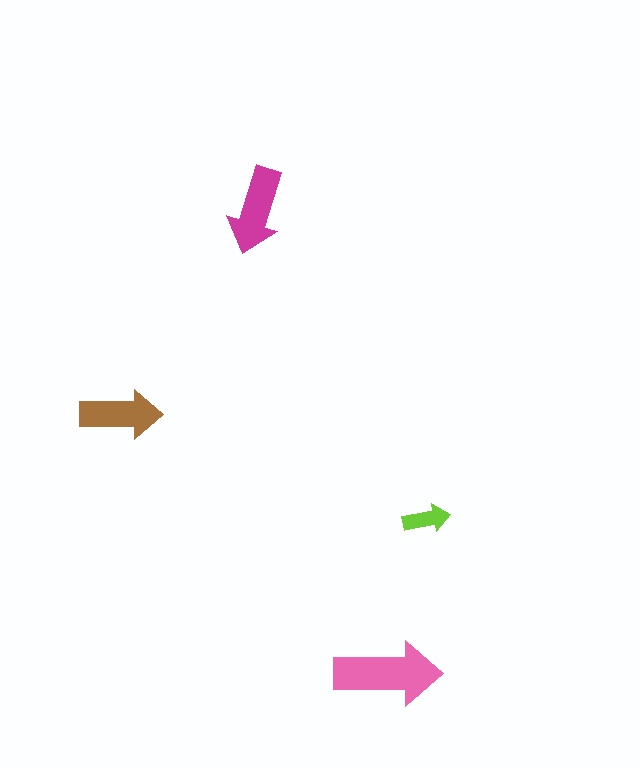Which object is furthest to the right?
The lime arrow is rightmost.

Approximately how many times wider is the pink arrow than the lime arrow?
About 2.5 times wider.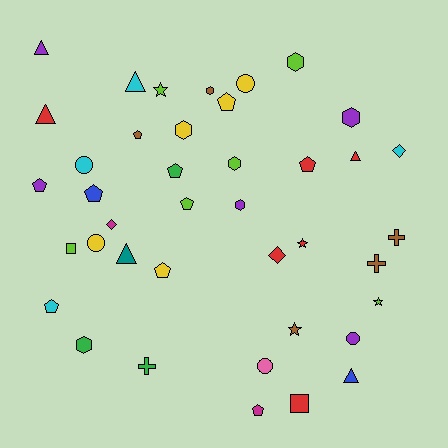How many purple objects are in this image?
There are 5 purple objects.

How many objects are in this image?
There are 40 objects.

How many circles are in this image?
There are 5 circles.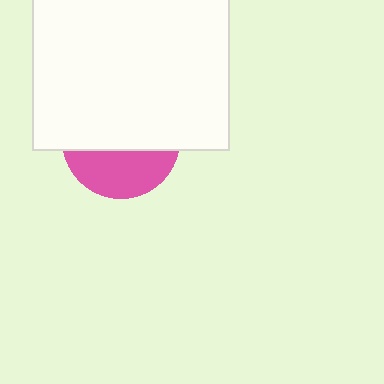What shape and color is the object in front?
The object in front is a white rectangle.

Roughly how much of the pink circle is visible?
A small part of it is visible (roughly 37%).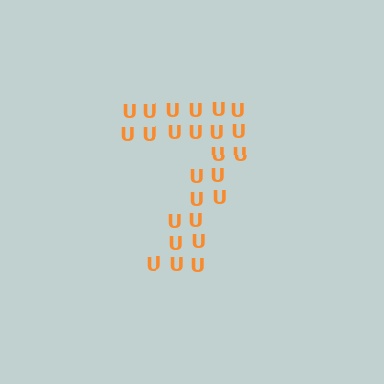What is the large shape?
The large shape is the digit 7.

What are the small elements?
The small elements are letter U's.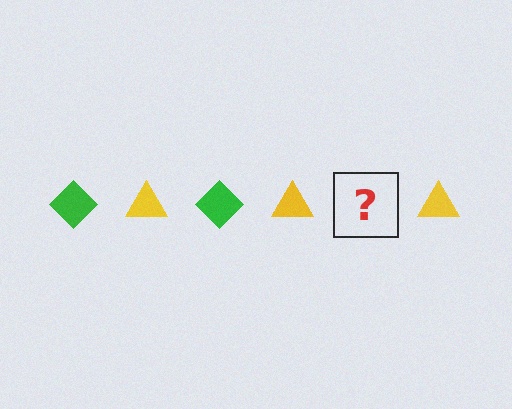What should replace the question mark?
The question mark should be replaced with a green diamond.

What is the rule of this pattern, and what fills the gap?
The rule is that the pattern alternates between green diamond and yellow triangle. The gap should be filled with a green diamond.